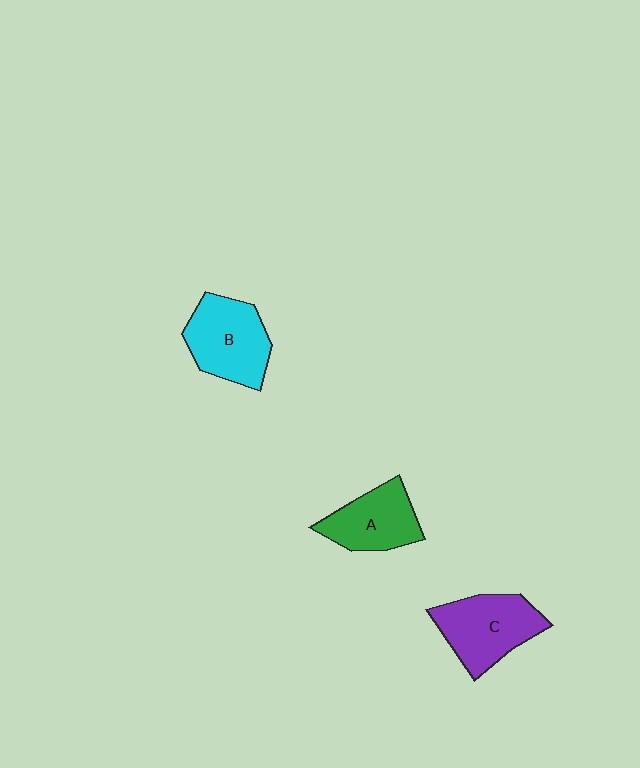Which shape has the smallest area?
Shape A (green).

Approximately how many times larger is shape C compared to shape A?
Approximately 1.2 times.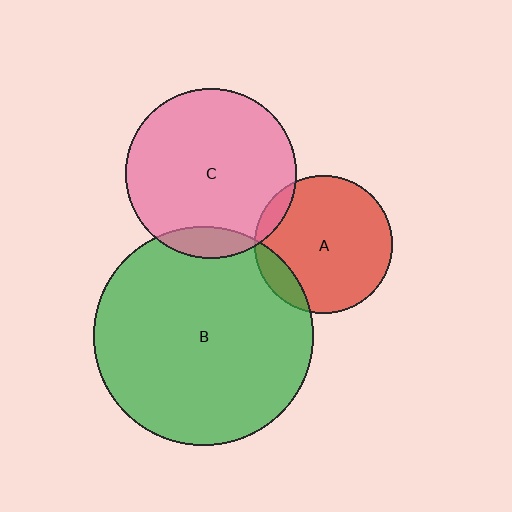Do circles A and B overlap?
Yes.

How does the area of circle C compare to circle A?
Approximately 1.5 times.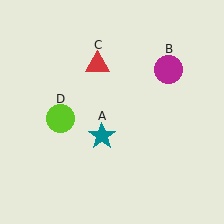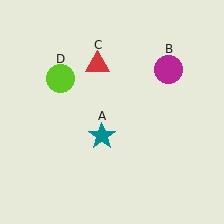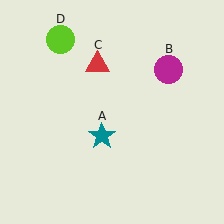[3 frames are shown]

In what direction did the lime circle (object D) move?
The lime circle (object D) moved up.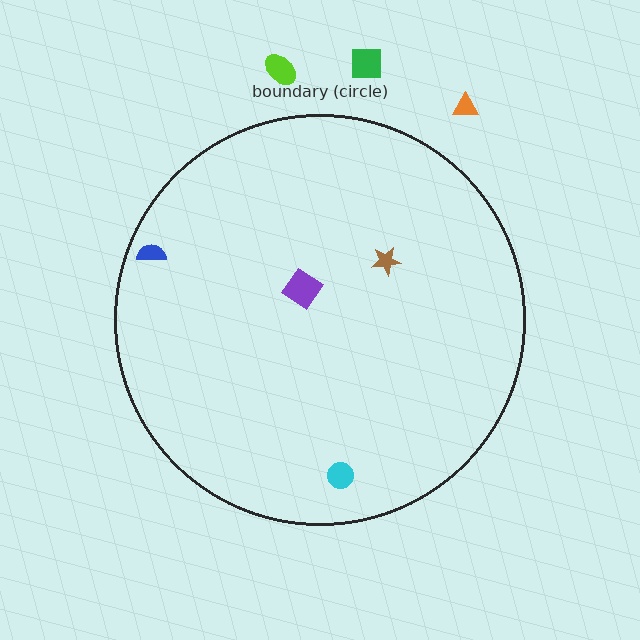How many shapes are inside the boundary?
4 inside, 3 outside.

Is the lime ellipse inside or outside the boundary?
Outside.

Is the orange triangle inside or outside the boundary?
Outside.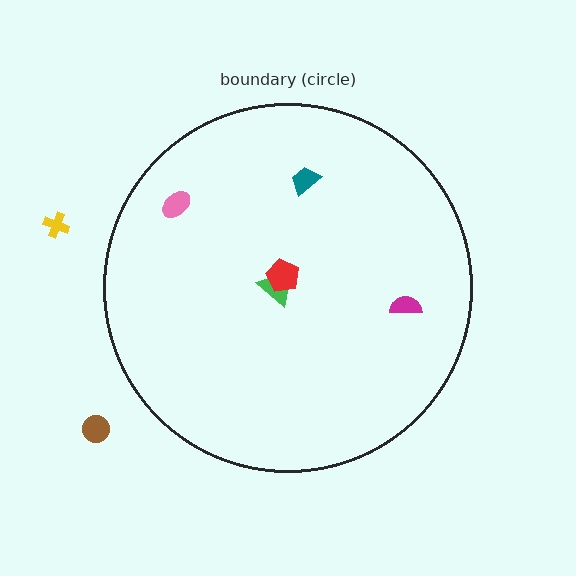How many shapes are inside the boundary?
5 inside, 2 outside.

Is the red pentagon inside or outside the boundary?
Inside.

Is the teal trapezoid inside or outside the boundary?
Inside.